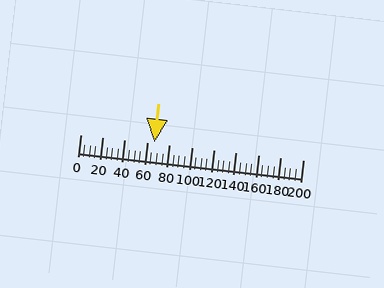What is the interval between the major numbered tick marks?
The major tick marks are spaced 20 units apart.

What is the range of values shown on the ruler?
The ruler shows values from 0 to 200.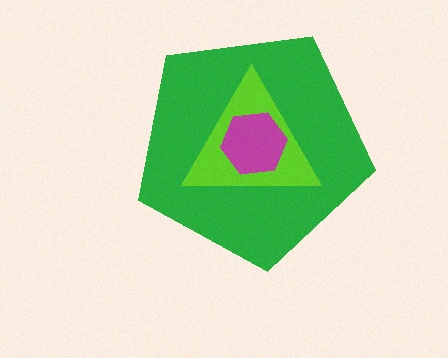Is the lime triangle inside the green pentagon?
Yes.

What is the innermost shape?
The magenta hexagon.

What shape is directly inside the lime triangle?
The magenta hexagon.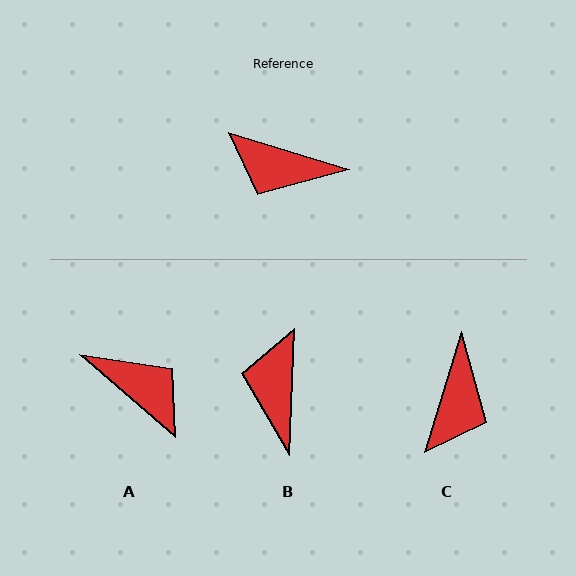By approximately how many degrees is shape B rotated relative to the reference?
Approximately 75 degrees clockwise.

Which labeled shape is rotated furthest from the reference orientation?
A, about 157 degrees away.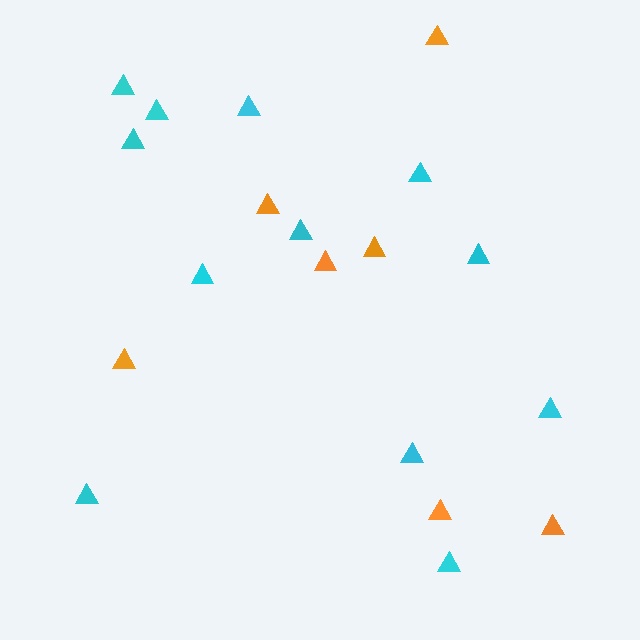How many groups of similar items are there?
There are 2 groups: one group of cyan triangles (12) and one group of orange triangles (7).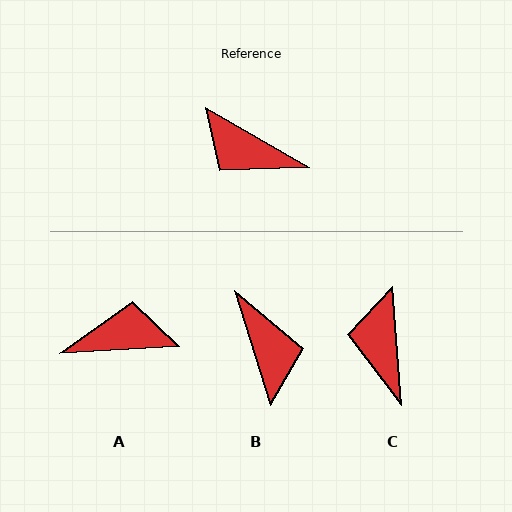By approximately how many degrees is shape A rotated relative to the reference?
Approximately 147 degrees clockwise.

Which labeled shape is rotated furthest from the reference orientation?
A, about 147 degrees away.